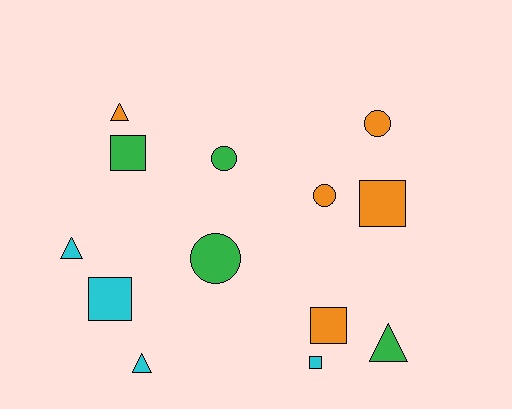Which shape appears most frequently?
Square, with 5 objects.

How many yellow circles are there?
There are no yellow circles.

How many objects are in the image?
There are 13 objects.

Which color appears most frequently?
Orange, with 5 objects.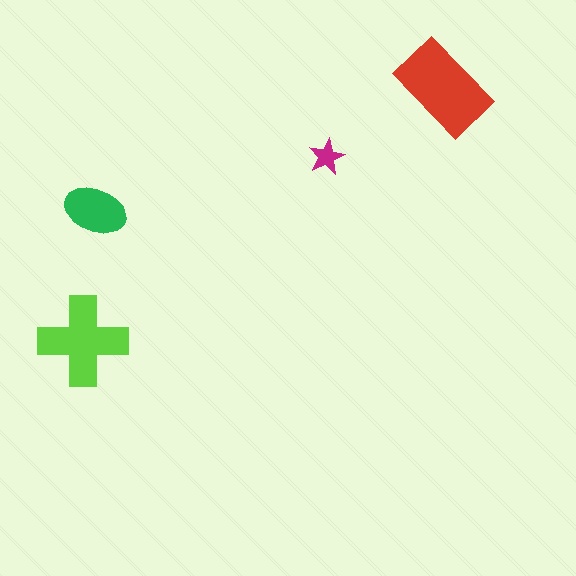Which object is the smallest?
The magenta star.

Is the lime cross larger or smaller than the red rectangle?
Smaller.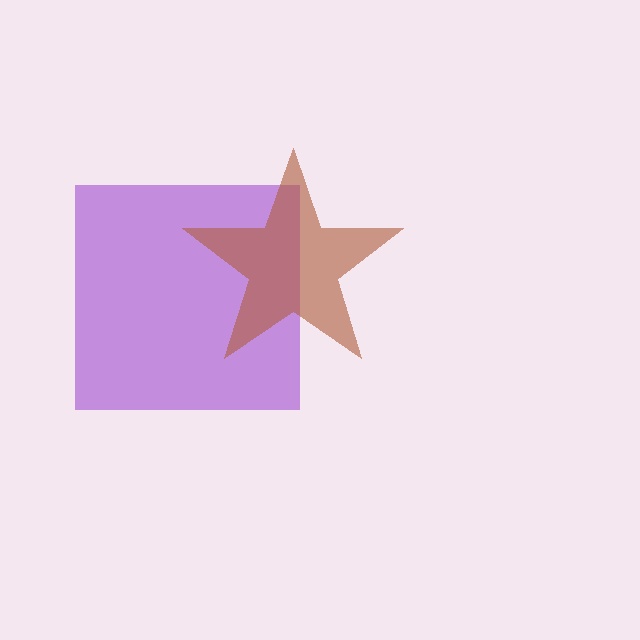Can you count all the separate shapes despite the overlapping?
Yes, there are 2 separate shapes.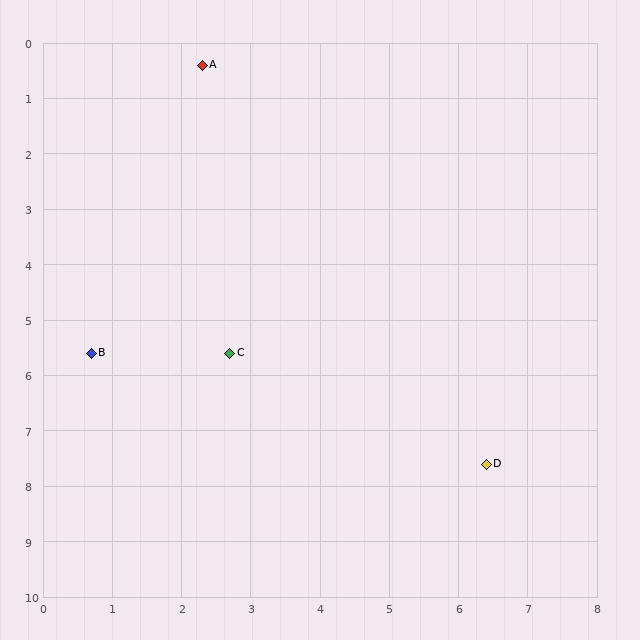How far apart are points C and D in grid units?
Points C and D are about 4.2 grid units apart.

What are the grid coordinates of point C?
Point C is at approximately (2.7, 5.6).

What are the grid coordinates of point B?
Point B is at approximately (0.7, 5.6).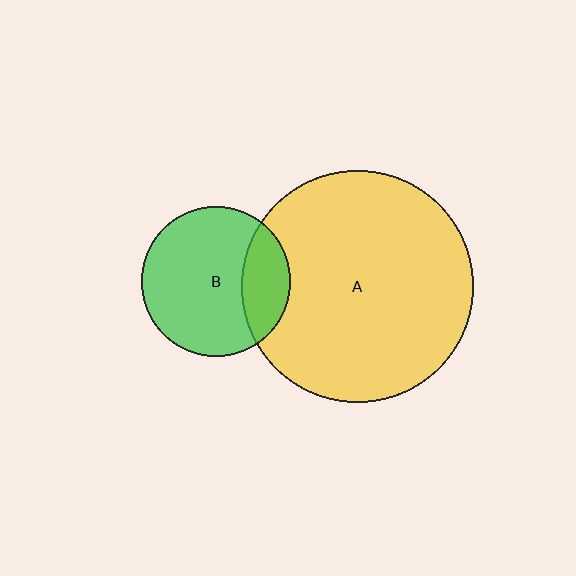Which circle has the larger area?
Circle A (yellow).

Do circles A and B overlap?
Yes.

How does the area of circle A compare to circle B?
Approximately 2.4 times.